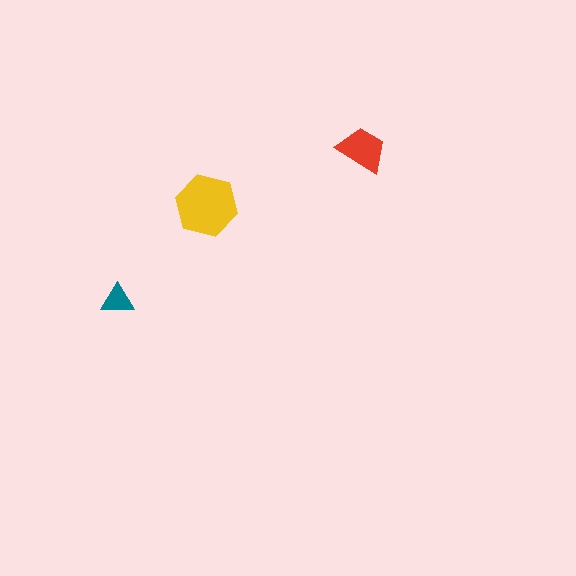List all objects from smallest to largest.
The teal triangle, the red trapezoid, the yellow hexagon.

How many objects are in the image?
There are 3 objects in the image.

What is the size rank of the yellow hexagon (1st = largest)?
1st.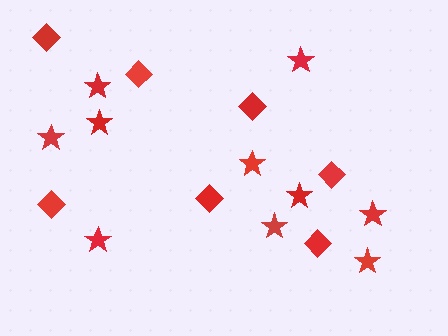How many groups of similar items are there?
There are 2 groups: one group of diamonds (7) and one group of stars (10).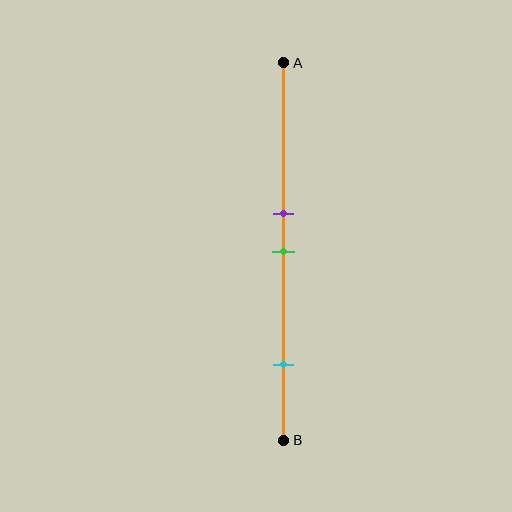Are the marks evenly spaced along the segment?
No, the marks are not evenly spaced.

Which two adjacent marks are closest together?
The purple and green marks are the closest adjacent pair.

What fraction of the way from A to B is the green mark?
The green mark is approximately 50% (0.5) of the way from A to B.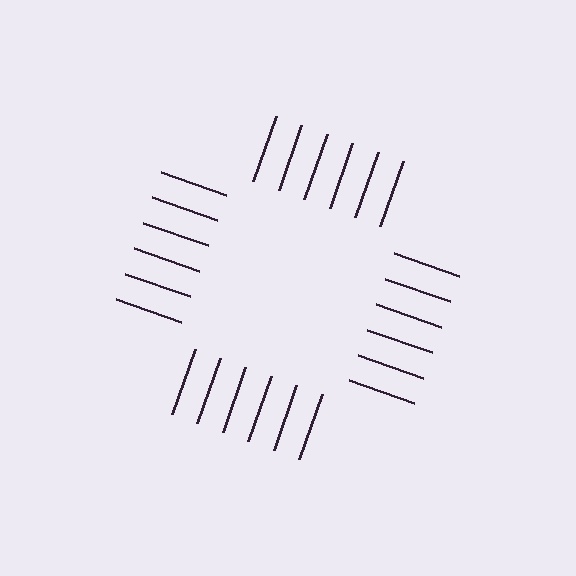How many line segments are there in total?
24 — 6 along each of the 4 edges.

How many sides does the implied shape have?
4 sides — the line-ends trace a square.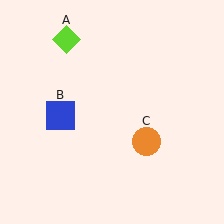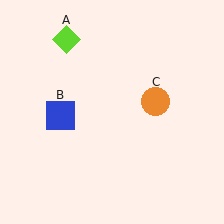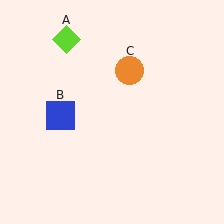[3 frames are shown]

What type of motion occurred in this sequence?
The orange circle (object C) rotated counterclockwise around the center of the scene.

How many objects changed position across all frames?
1 object changed position: orange circle (object C).